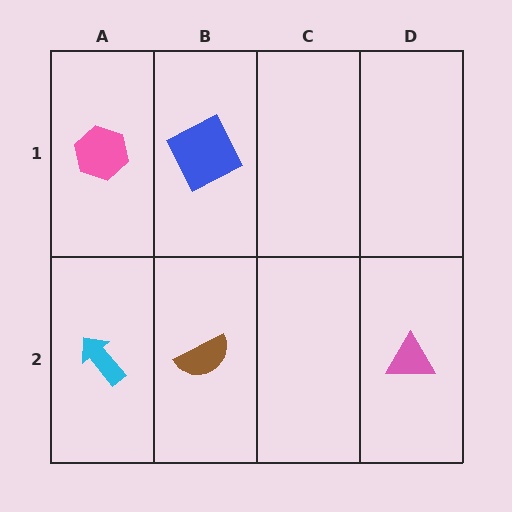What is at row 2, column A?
A cyan arrow.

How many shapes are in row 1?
2 shapes.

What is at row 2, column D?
A pink triangle.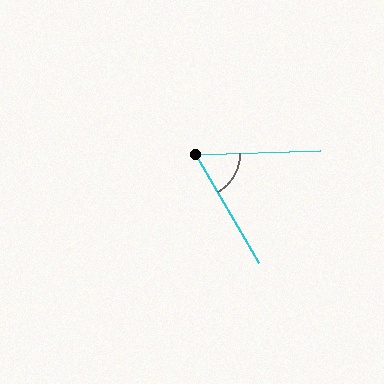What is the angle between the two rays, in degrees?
Approximately 62 degrees.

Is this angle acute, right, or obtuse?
It is acute.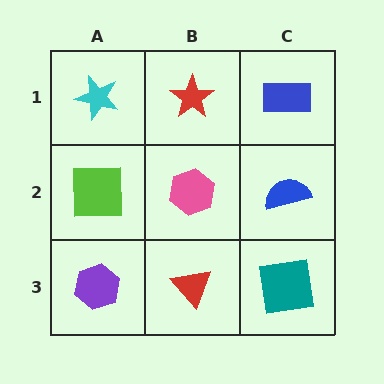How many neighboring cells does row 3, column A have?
2.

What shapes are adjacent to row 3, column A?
A lime square (row 2, column A), a red triangle (row 3, column B).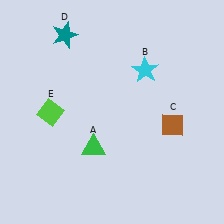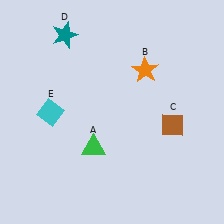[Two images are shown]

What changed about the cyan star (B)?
In Image 1, B is cyan. In Image 2, it changed to orange.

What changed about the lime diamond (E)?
In Image 1, E is lime. In Image 2, it changed to cyan.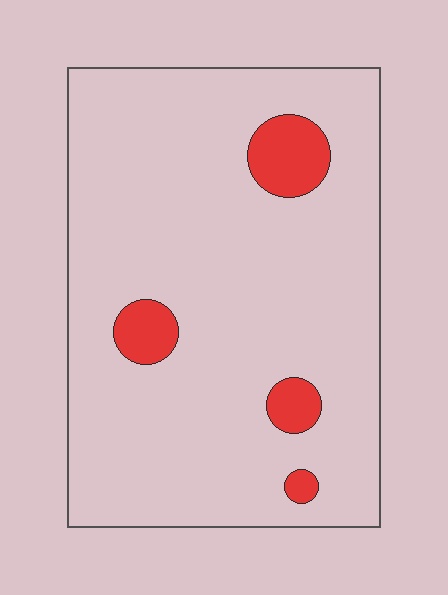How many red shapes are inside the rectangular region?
4.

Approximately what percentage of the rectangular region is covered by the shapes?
Approximately 10%.